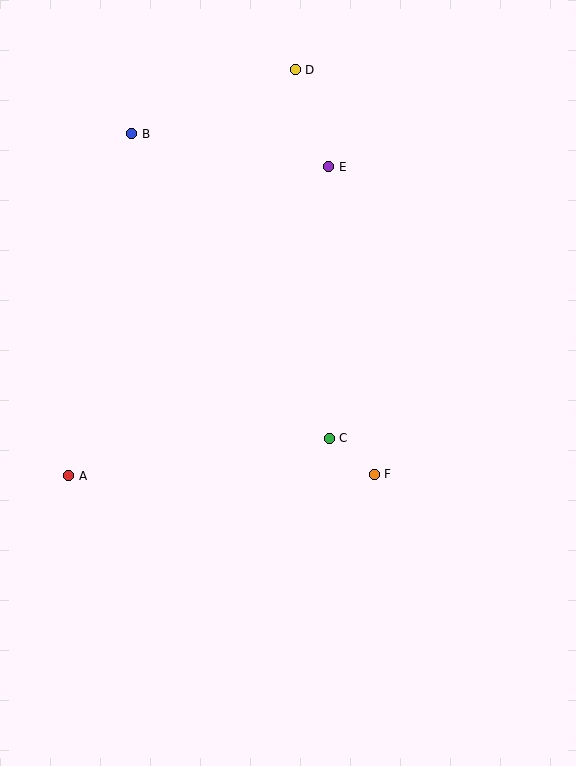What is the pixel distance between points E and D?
The distance between E and D is 103 pixels.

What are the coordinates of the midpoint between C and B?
The midpoint between C and B is at (231, 286).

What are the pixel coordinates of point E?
Point E is at (329, 167).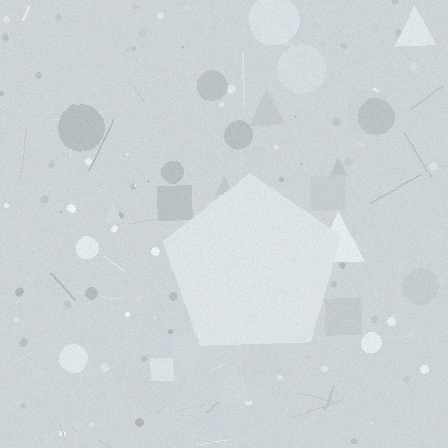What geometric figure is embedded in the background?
A pentagon is embedded in the background.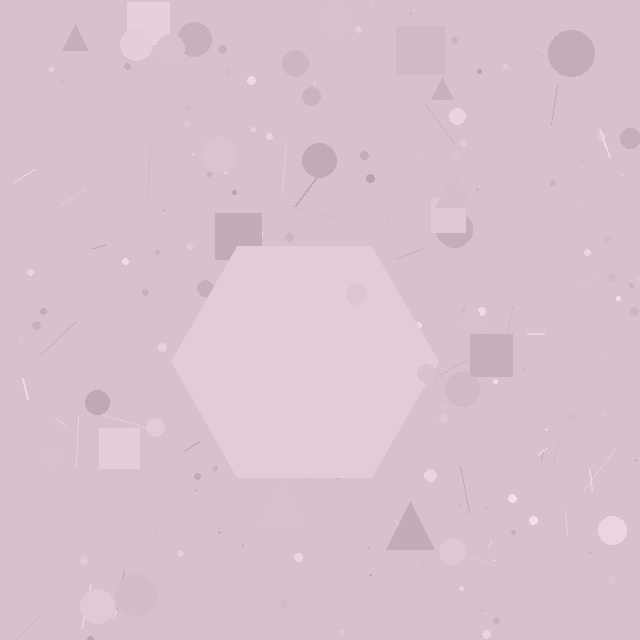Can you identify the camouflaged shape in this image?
The camouflaged shape is a hexagon.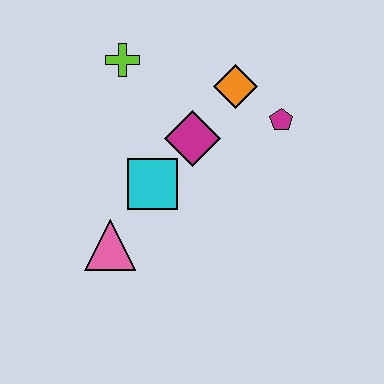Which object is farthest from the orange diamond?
The pink triangle is farthest from the orange diamond.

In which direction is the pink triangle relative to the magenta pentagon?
The pink triangle is to the left of the magenta pentagon.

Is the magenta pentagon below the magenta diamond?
No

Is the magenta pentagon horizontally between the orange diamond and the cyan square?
No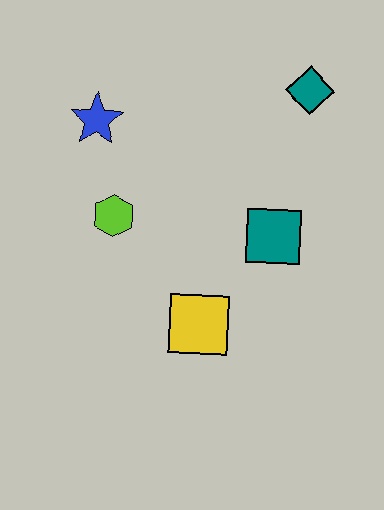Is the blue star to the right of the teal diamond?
No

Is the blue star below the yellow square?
No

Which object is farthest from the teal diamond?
The yellow square is farthest from the teal diamond.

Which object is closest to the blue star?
The lime hexagon is closest to the blue star.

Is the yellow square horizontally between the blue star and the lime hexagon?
No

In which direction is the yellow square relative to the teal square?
The yellow square is below the teal square.